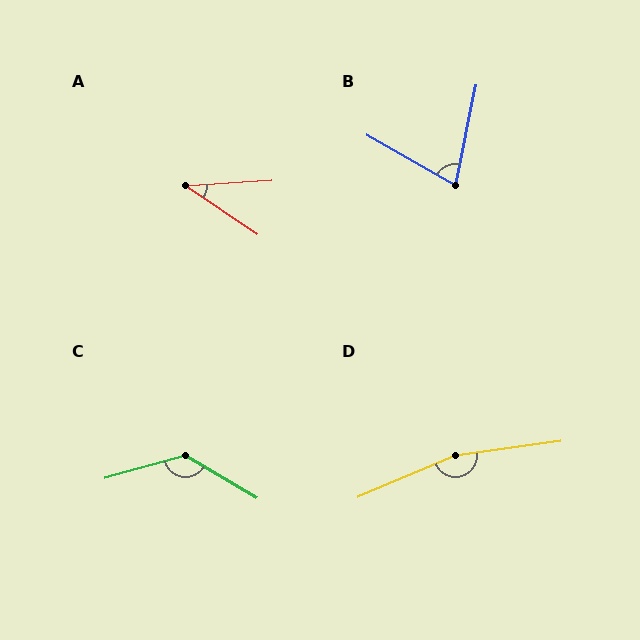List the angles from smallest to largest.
A (38°), B (72°), C (134°), D (165°).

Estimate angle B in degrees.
Approximately 72 degrees.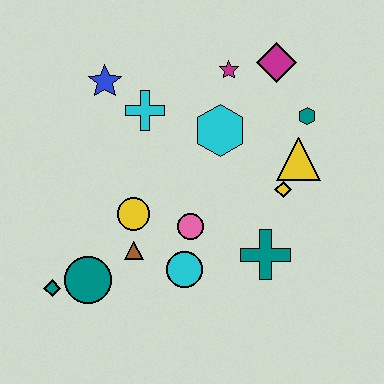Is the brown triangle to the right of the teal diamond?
Yes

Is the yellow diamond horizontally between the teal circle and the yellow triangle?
Yes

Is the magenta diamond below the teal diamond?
No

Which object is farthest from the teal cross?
The blue star is farthest from the teal cross.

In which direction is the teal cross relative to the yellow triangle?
The teal cross is below the yellow triangle.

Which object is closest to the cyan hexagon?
The magenta star is closest to the cyan hexagon.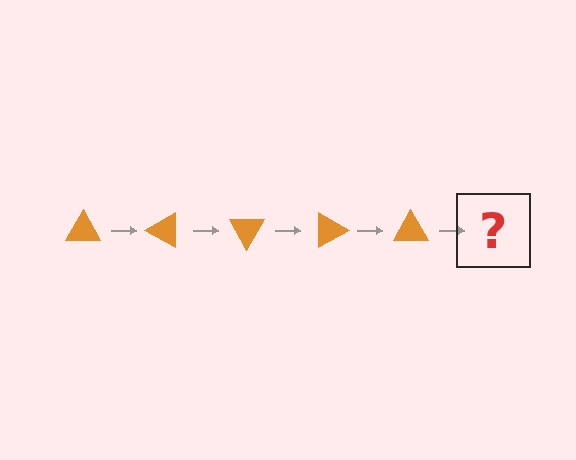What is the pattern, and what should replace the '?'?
The pattern is that the triangle rotates 30 degrees each step. The '?' should be an orange triangle rotated 150 degrees.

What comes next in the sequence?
The next element should be an orange triangle rotated 150 degrees.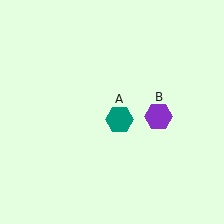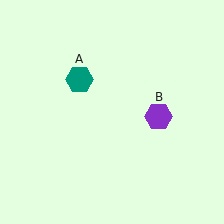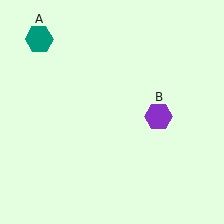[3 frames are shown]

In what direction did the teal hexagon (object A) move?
The teal hexagon (object A) moved up and to the left.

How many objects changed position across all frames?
1 object changed position: teal hexagon (object A).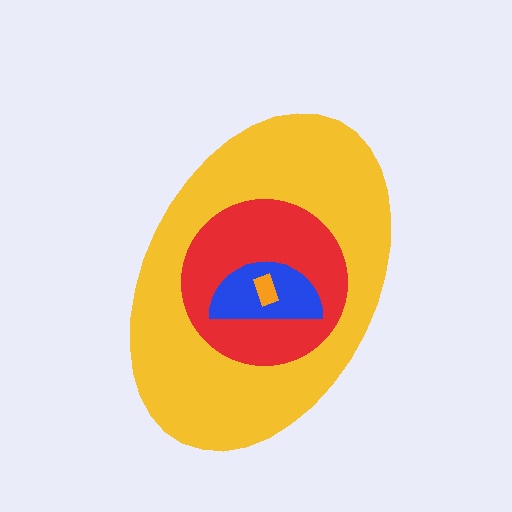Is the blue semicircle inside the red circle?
Yes.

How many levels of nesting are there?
4.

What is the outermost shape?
The yellow ellipse.